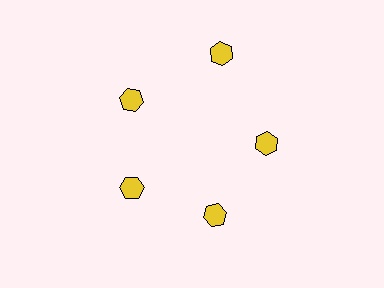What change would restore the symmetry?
The symmetry would be restored by moving it inward, back onto the ring so that all 5 hexagons sit at equal angles and equal distance from the center.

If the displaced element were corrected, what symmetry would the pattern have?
It would have 5-fold rotational symmetry — the pattern would map onto itself every 72 degrees.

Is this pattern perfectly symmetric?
No. The 5 yellow hexagons are arranged in a ring, but one element near the 1 o'clock position is pushed outward from the center, breaking the 5-fold rotational symmetry.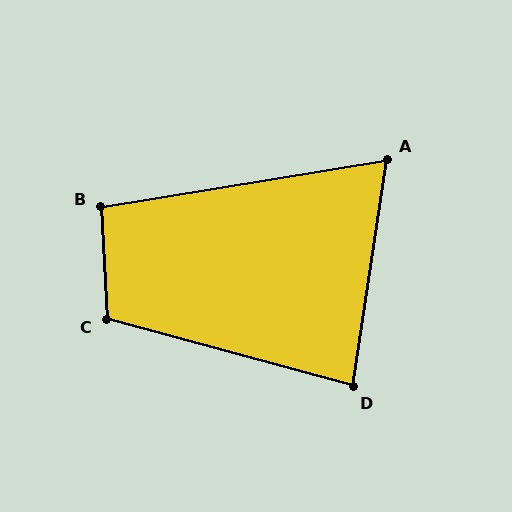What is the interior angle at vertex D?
Approximately 83 degrees (acute).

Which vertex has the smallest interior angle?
A, at approximately 72 degrees.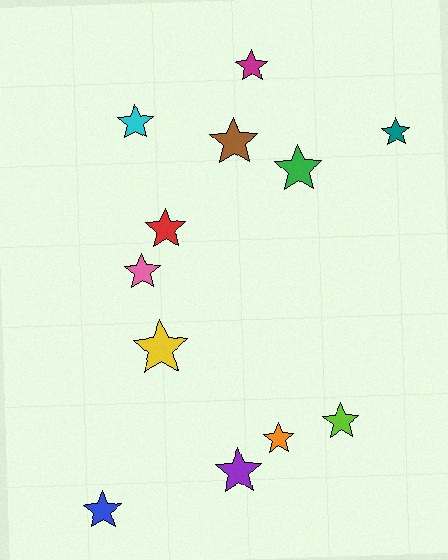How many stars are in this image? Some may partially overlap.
There are 12 stars.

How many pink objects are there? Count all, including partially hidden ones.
There is 1 pink object.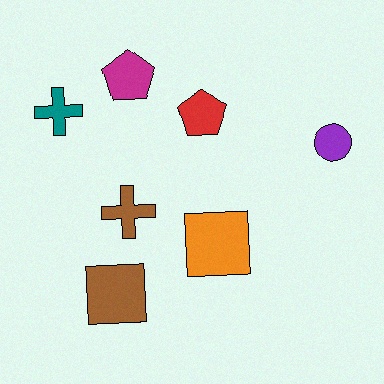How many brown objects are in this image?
There are 2 brown objects.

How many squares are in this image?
There are 2 squares.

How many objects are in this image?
There are 7 objects.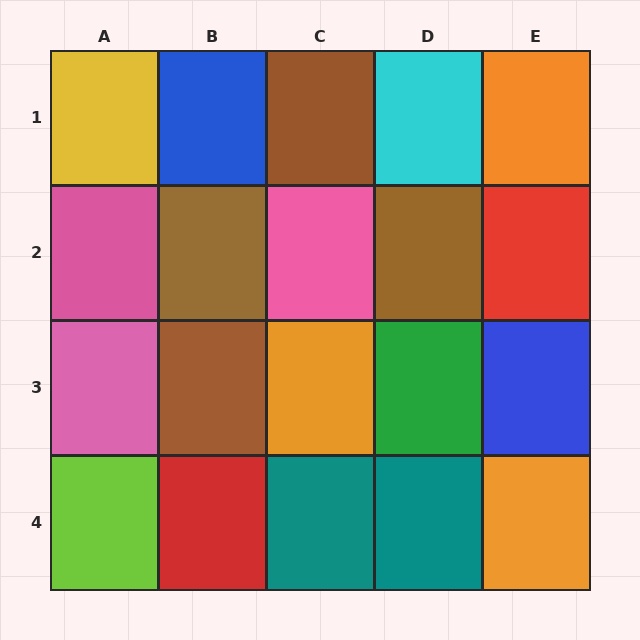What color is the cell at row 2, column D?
Brown.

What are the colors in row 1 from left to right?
Yellow, blue, brown, cyan, orange.